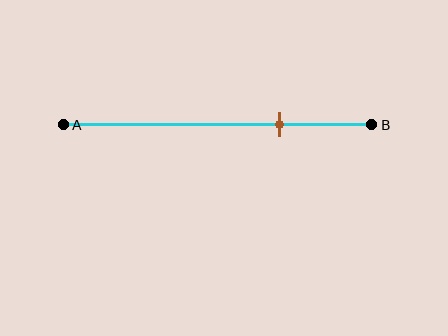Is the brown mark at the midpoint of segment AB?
No, the mark is at about 70% from A, not at the 50% midpoint.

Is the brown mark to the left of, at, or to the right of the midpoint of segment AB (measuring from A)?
The brown mark is to the right of the midpoint of segment AB.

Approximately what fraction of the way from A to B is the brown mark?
The brown mark is approximately 70% of the way from A to B.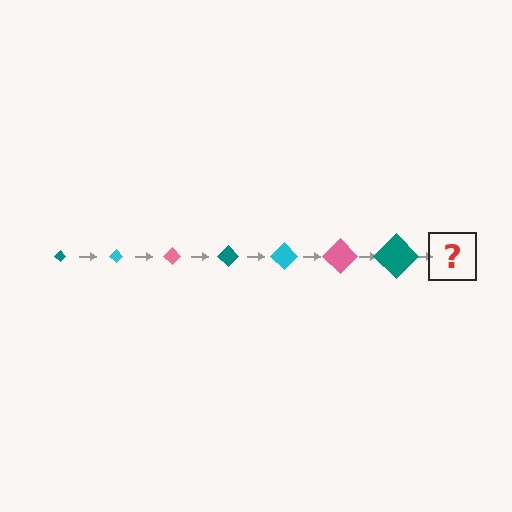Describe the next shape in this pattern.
It should be a cyan diamond, larger than the previous one.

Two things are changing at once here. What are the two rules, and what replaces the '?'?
The two rules are that the diamond grows larger each step and the color cycles through teal, cyan, and pink. The '?' should be a cyan diamond, larger than the previous one.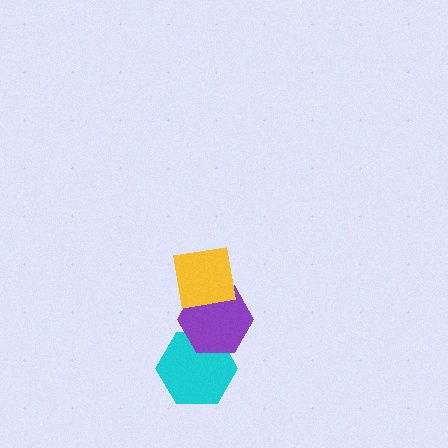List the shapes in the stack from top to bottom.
From top to bottom: the yellow square, the purple hexagon, the cyan hexagon.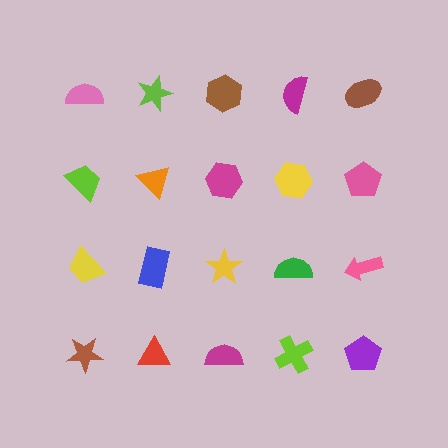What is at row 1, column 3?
A brown hexagon.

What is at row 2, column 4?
A yellow hexagon.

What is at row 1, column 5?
A brown ellipse.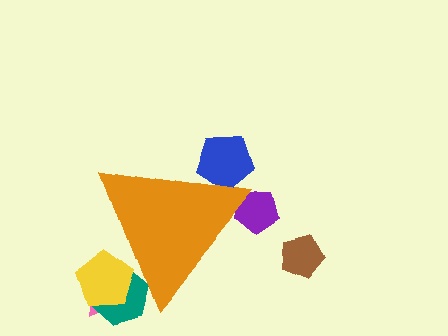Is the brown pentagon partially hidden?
No, the brown pentagon is fully visible.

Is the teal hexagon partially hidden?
Yes, the teal hexagon is partially hidden behind the orange triangle.